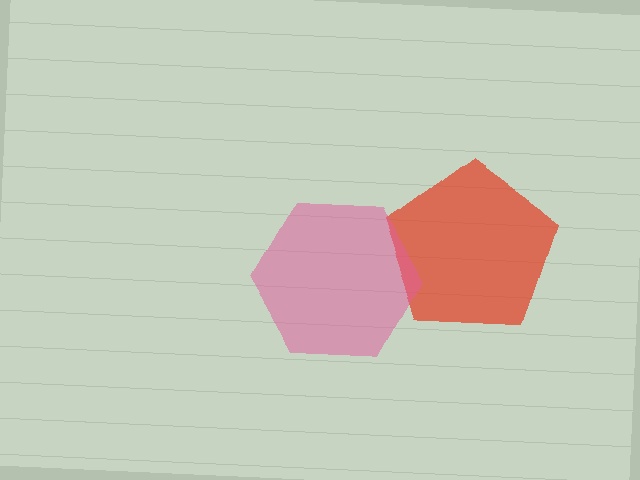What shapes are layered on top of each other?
The layered shapes are: a red pentagon, a pink hexagon.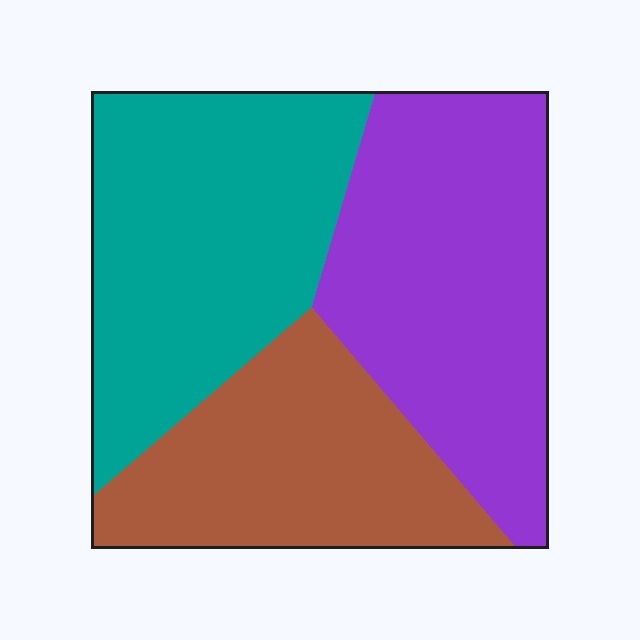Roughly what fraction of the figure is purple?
Purple takes up about three eighths (3/8) of the figure.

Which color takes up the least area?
Brown, at roughly 25%.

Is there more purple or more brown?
Purple.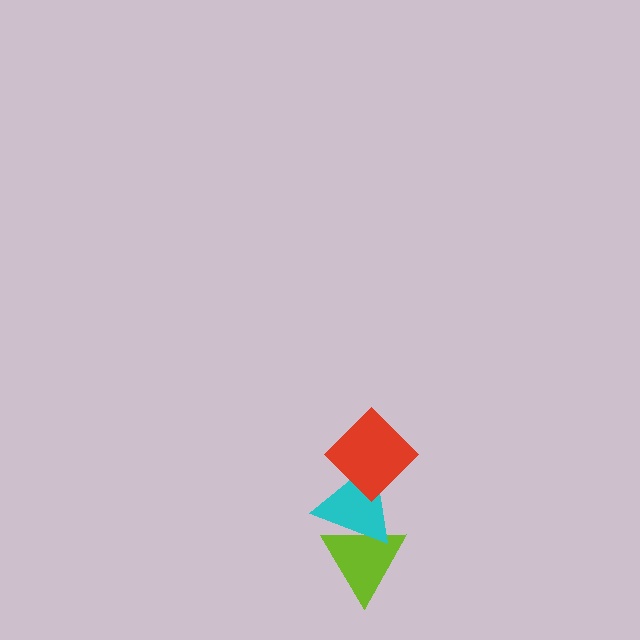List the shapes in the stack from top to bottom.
From top to bottom: the red diamond, the cyan triangle, the lime triangle.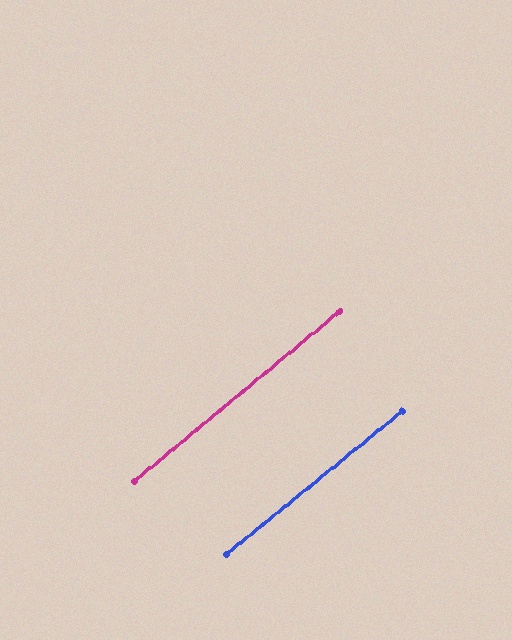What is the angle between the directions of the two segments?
Approximately 0 degrees.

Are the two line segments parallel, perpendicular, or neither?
Parallel — their directions differ by only 0.4°.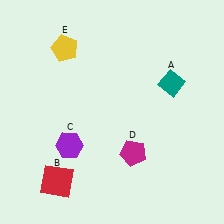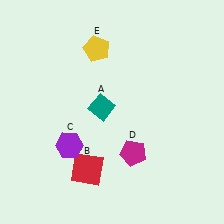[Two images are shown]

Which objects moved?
The objects that moved are: the teal diamond (A), the red square (B), the yellow pentagon (E).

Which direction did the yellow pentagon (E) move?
The yellow pentagon (E) moved right.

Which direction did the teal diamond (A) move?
The teal diamond (A) moved left.